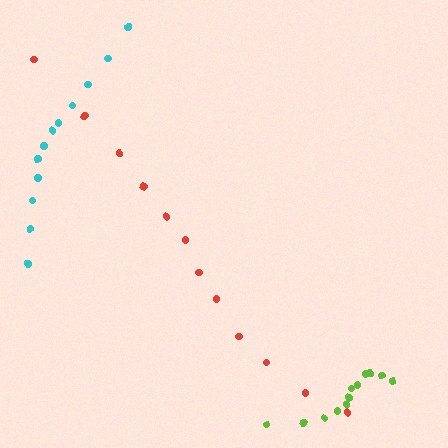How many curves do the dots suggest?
There are 3 distinct paths.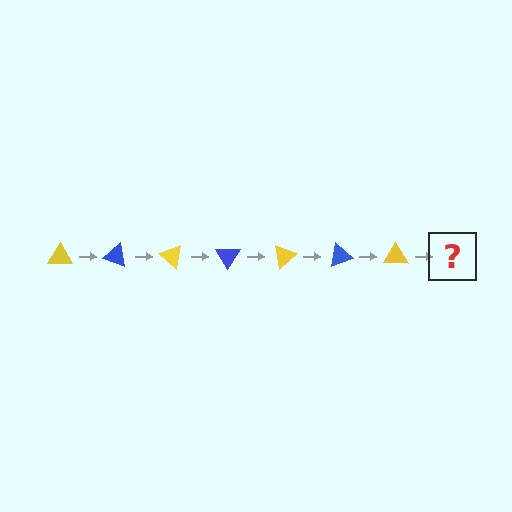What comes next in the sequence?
The next element should be a blue triangle, rotated 140 degrees from the start.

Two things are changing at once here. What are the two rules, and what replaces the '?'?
The two rules are that it rotates 20 degrees each step and the color cycles through yellow and blue. The '?' should be a blue triangle, rotated 140 degrees from the start.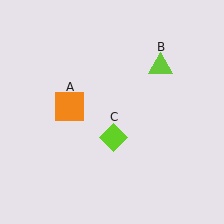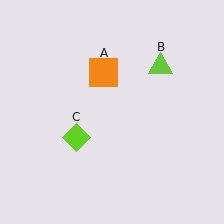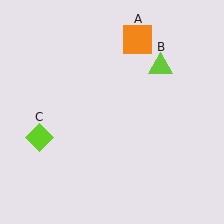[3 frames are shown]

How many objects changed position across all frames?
2 objects changed position: orange square (object A), lime diamond (object C).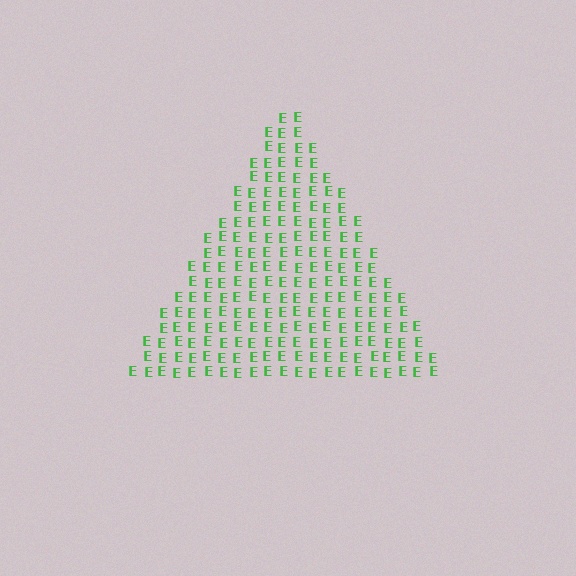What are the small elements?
The small elements are letter E's.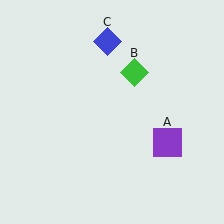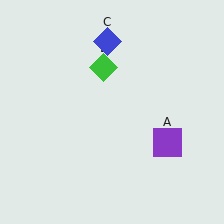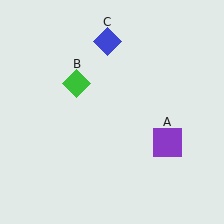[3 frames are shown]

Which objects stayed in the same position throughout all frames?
Purple square (object A) and blue diamond (object C) remained stationary.